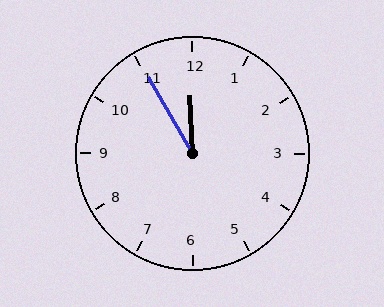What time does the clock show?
11:55.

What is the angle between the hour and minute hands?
Approximately 28 degrees.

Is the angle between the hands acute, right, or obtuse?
It is acute.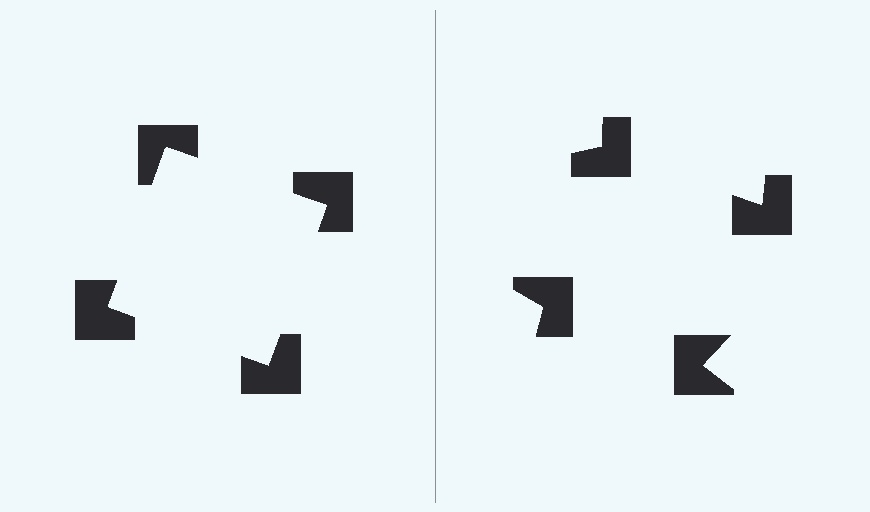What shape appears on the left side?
An illusory square.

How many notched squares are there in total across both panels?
8 — 4 on each side.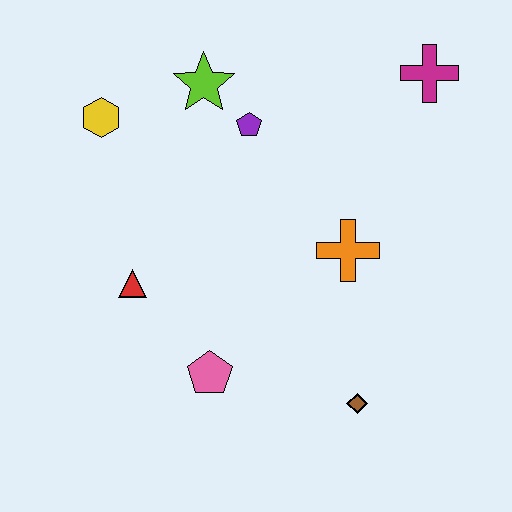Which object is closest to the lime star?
The purple pentagon is closest to the lime star.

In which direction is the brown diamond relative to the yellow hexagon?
The brown diamond is below the yellow hexagon.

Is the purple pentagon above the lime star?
No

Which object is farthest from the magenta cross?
The pink pentagon is farthest from the magenta cross.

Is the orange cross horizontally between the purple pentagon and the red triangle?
No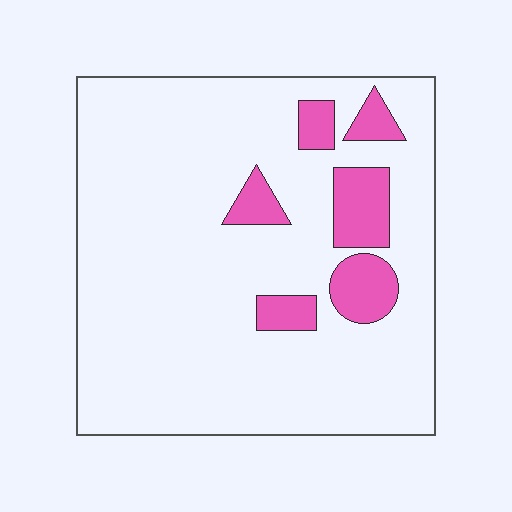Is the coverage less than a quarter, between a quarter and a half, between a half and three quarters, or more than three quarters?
Less than a quarter.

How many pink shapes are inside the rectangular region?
6.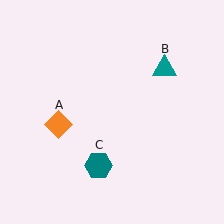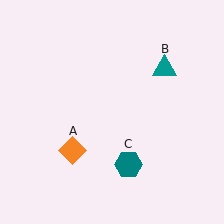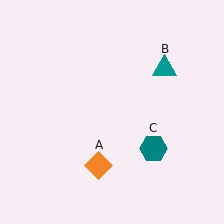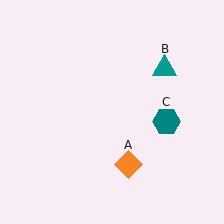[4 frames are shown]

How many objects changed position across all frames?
2 objects changed position: orange diamond (object A), teal hexagon (object C).